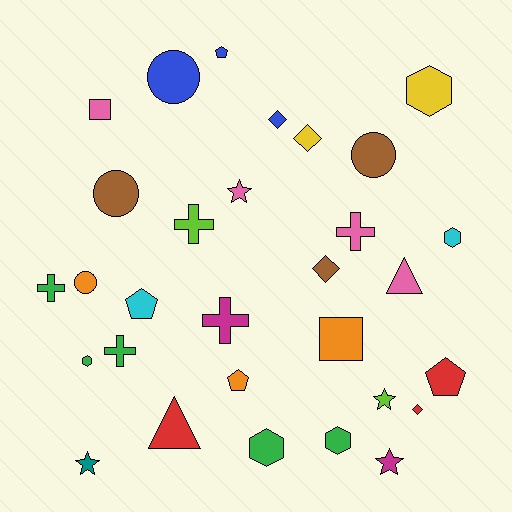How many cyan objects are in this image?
There are 2 cyan objects.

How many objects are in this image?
There are 30 objects.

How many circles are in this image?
There are 4 circles.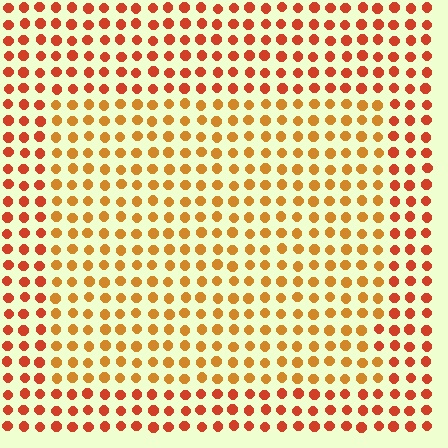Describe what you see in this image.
The image is filled with small red elements in a uniform arrangement. A rectangle-shaped region is visible where the elements are tinted to a slightly different hue, forming a subtle color boundary.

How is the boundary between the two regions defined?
The boundary is defined purely by a slight shift in hue (about 25 degrees). Spacing, size, and orientation are identical on both sides.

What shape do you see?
I see a rectangle.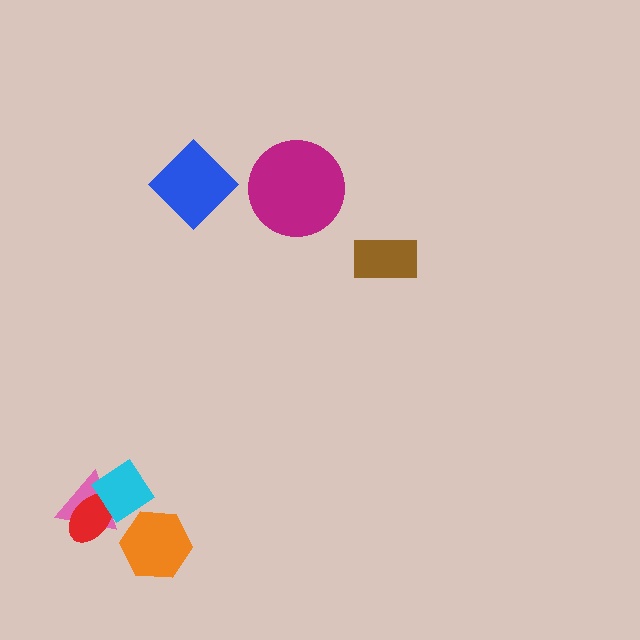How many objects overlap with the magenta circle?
0 objects overlap with the magenta circle.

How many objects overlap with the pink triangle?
2 objects overlap with the pink triangle.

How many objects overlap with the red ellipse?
2 objects overlap with the red ellipse.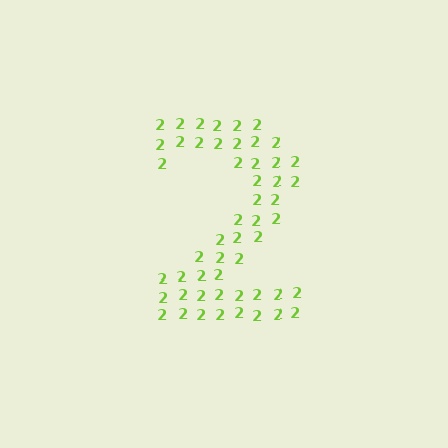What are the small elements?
The small elements are digit 2's.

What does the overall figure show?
The overall figure shows the digit 2.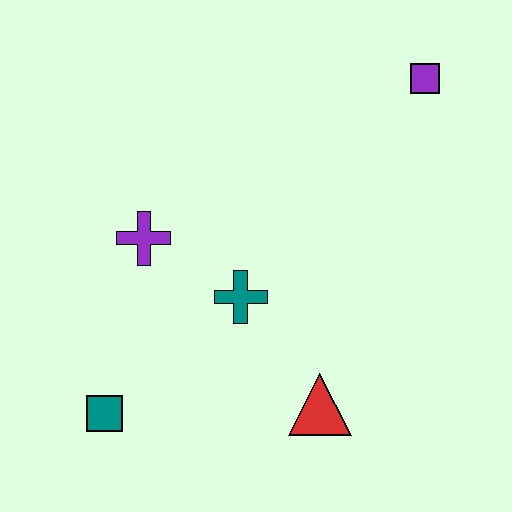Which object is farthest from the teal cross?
The purple square is farthest from the teal cross.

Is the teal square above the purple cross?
No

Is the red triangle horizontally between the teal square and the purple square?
Yes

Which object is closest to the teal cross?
The purple cross is closest to the teal cross.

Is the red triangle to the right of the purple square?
No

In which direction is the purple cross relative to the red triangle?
The purple cross is to the left of the red triangle.